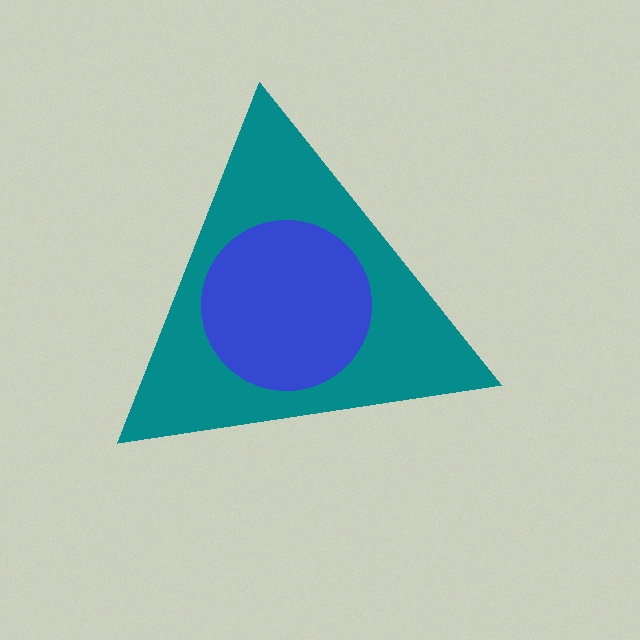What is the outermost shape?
The teal triangle.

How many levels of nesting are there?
2.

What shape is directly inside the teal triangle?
The blue circle.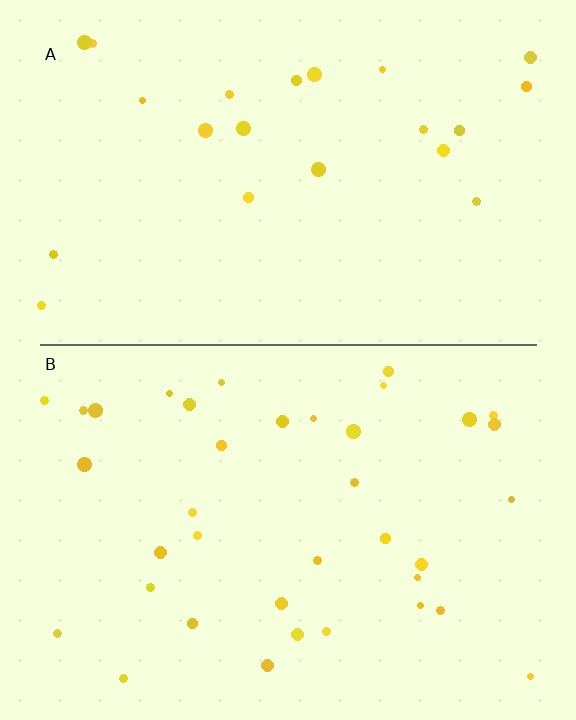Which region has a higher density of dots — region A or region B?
B (the bottom).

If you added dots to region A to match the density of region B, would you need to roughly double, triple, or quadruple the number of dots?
Approximately double.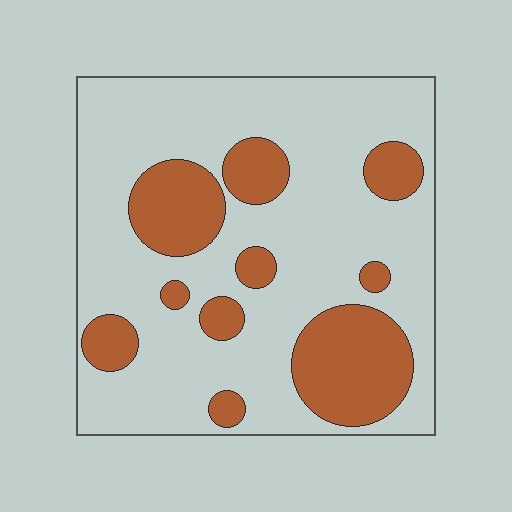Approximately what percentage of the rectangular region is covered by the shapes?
Approximately 25%.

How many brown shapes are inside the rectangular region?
10.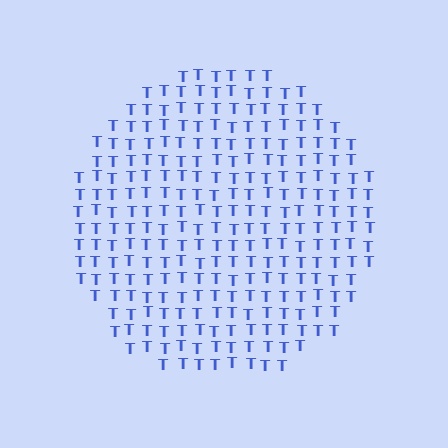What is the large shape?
The large shape is a circle.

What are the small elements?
The small elements are letter T's.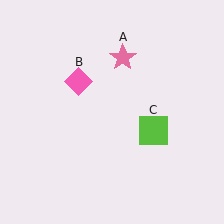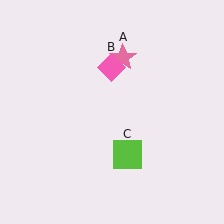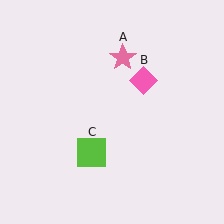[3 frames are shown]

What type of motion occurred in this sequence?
The pink diamond (object B), lime square (object C) rotated clockwise around the center of the scene.